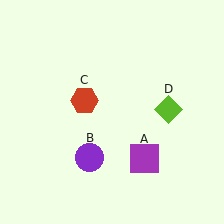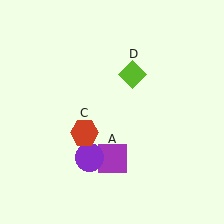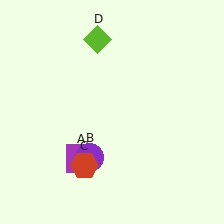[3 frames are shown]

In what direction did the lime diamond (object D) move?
The lime diamond (object D) moved up and to the left.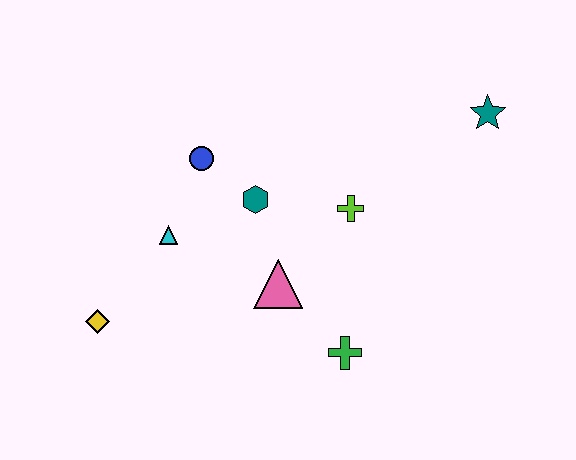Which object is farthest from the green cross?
The teal star is farthest from the green cross.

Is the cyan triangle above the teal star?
No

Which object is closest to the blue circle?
The teal hexagon is closest to the blue circle.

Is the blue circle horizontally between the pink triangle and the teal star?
No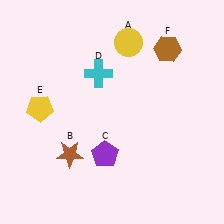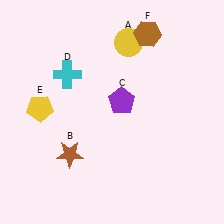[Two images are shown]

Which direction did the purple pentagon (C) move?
The purple pentagon (C) moved up.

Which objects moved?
The objects that moved are: the purple pentagon (C), the cyan cross (D), the brown hexagon (F).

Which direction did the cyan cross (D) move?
The cyan cross (D) moved left.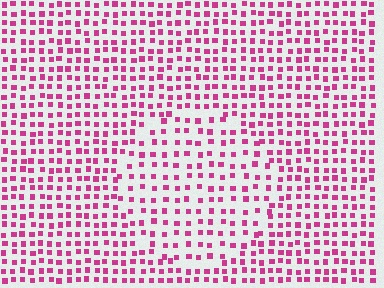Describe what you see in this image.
The image contains small magenta elements arranged at two different densities. A circle-shaped region is visible where the elements are less densely packed than the surrounding area.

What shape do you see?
I see a circle.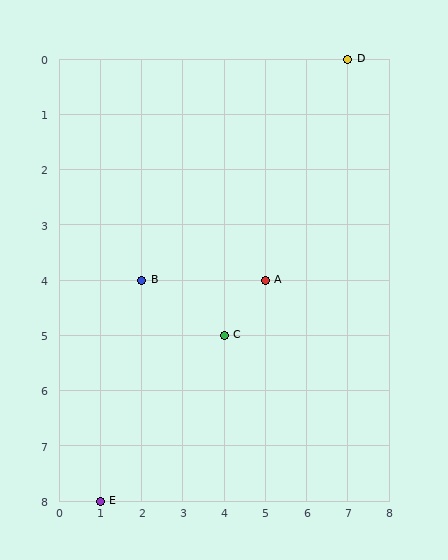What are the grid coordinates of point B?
Point B is at grid coordinates (2, 4).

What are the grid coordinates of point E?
Point E is at grid coordinates (1, 8).